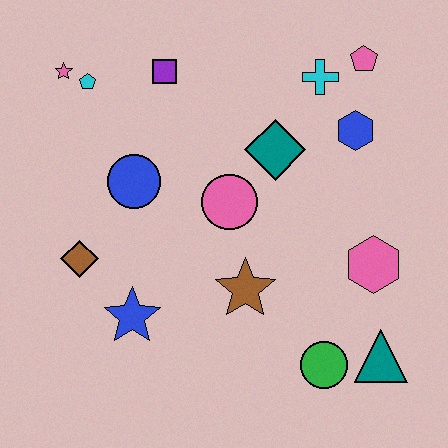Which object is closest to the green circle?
The teal triangle is closest to the green circle.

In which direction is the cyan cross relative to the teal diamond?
The cyan cross is above the teal diamond.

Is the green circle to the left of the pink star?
No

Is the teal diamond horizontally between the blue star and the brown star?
No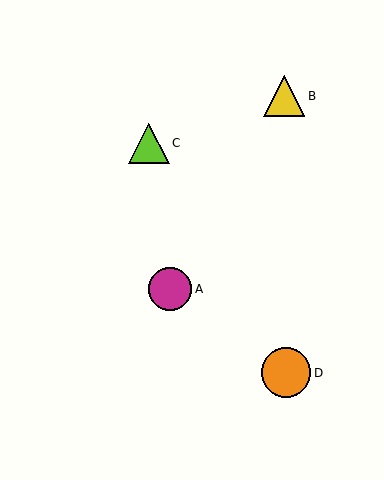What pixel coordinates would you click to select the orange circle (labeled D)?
Click at (286, 373) to select the orange circle D.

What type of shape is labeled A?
Shape A is a magenta circle.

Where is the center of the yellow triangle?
The center of the yellow triangle is at (284, 96).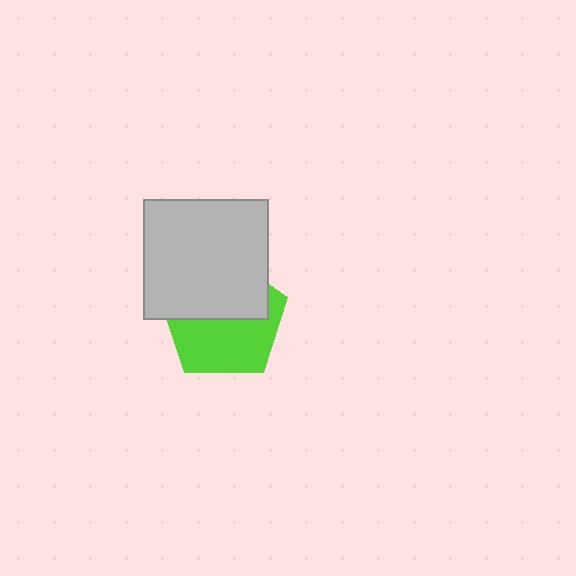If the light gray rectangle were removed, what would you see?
You would see the complete lime pentagon.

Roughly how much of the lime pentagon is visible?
About half of it is visible (roughly 52%).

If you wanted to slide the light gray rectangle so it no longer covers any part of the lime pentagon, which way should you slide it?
Slide it up — that is the most direct way to separate the two shapes.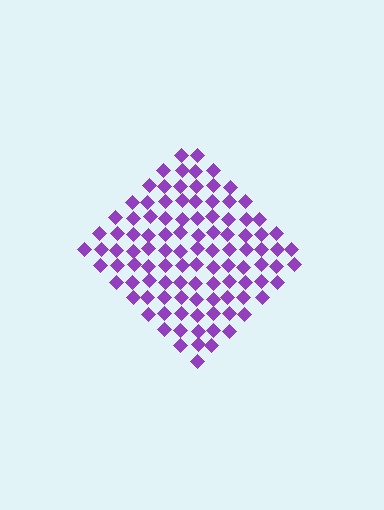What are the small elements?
The small elements are diamonds.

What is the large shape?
The large shape is a diamond.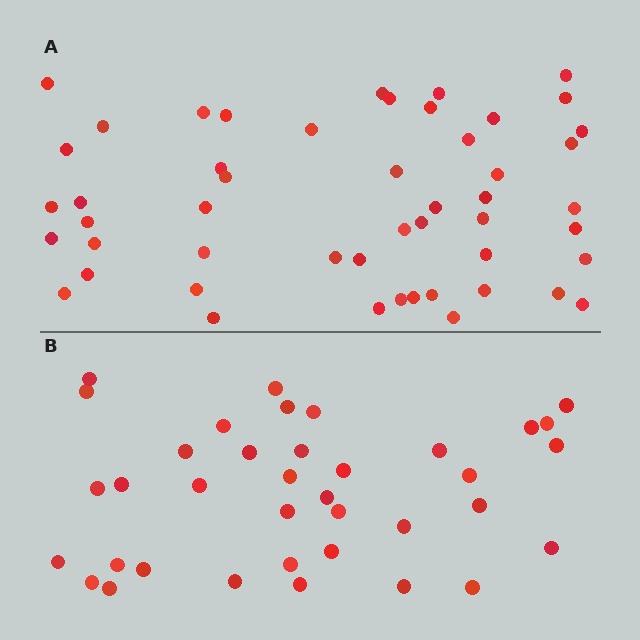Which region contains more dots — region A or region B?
Region A (the top region) has more dots.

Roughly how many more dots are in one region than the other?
Region A has approximately 15 more dots than region B.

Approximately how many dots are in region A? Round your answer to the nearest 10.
About 50 dots.